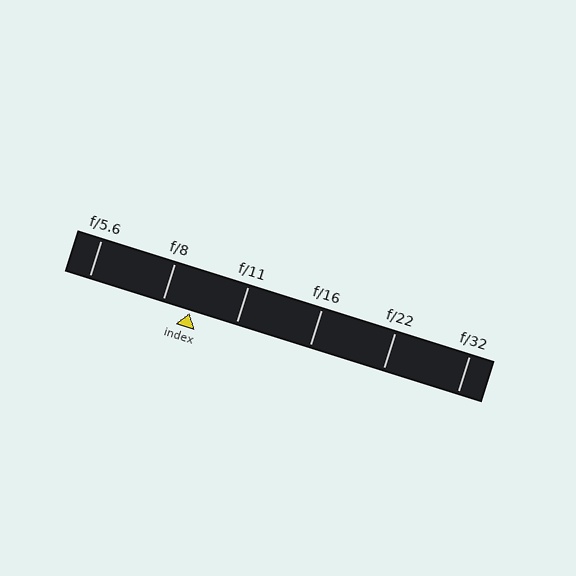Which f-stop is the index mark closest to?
The index mark is closest to f/8.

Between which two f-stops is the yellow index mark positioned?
The index mark is between f/8 and f/11.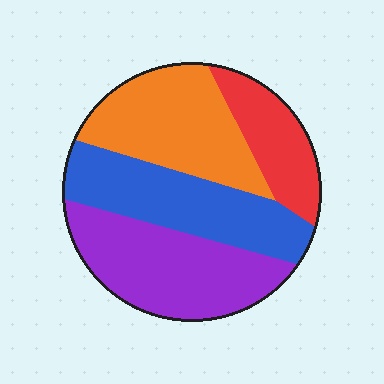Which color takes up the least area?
Red, at roughly 15%.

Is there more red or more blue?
Blue.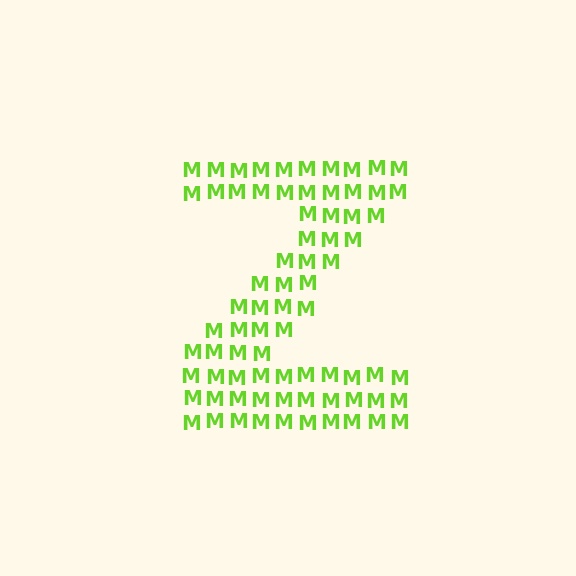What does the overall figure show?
The overall figure shows the letter Z.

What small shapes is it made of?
It is made of small letter M's.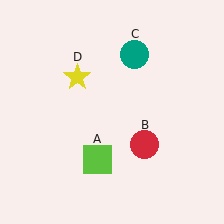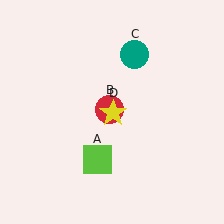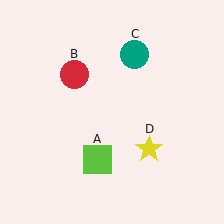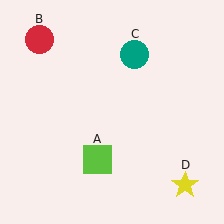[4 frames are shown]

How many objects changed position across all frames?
2 objects changed position: red circle (object B), yellow star (object D).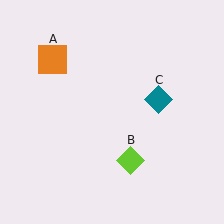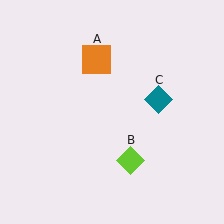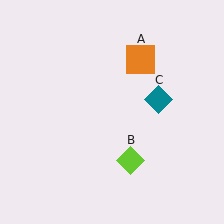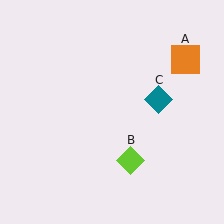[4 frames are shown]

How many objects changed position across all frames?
1 object changed position: orange square (object A).